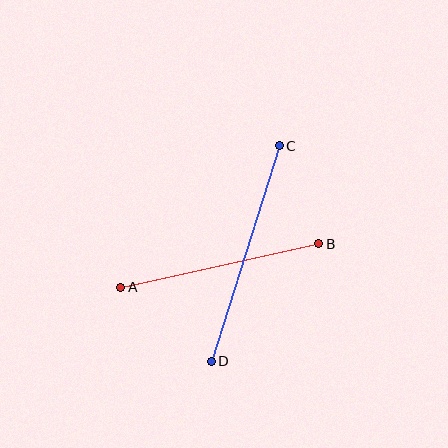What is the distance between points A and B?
The distance is approximately 203 pixels.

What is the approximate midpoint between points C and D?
The midpoint is at approximately (245, 254) pixels.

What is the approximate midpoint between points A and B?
The midpoint is at approximately (220, 265) pixels.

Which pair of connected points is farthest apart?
Points C and D are farthest apart.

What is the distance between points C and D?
The distance is approximately 226 pixels.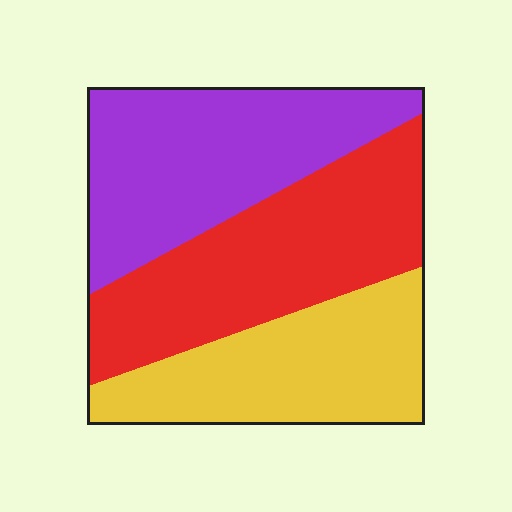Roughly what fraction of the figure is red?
Red takes up about three eighths (3/8) of the figure.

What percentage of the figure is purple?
Purple takes up about one third (1/3) of the figure.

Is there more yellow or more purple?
Purple.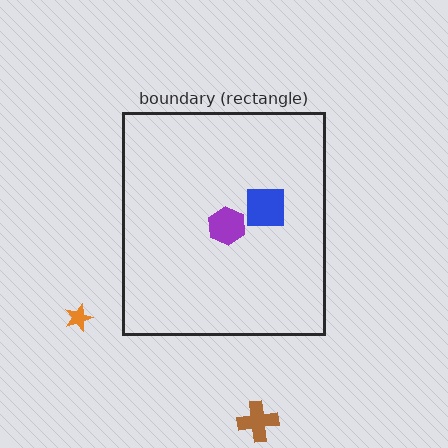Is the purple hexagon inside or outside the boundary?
Inside.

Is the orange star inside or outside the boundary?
Outside.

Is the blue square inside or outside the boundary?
Inside.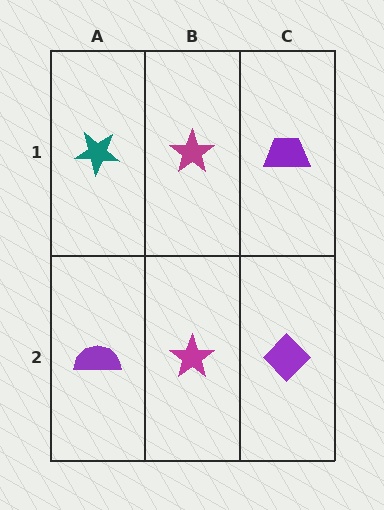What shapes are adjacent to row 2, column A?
A teal star (row 1, column A), a magenta star (row 2, column B).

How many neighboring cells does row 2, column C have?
2.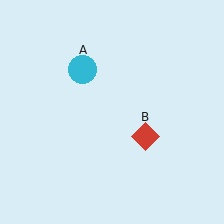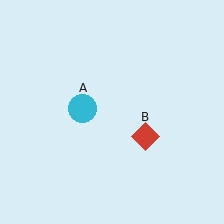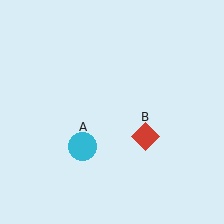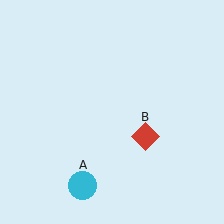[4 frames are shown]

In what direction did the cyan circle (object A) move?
The cyan circle (object A) moved down.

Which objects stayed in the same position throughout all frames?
Red diamond (object B) remained stationary.